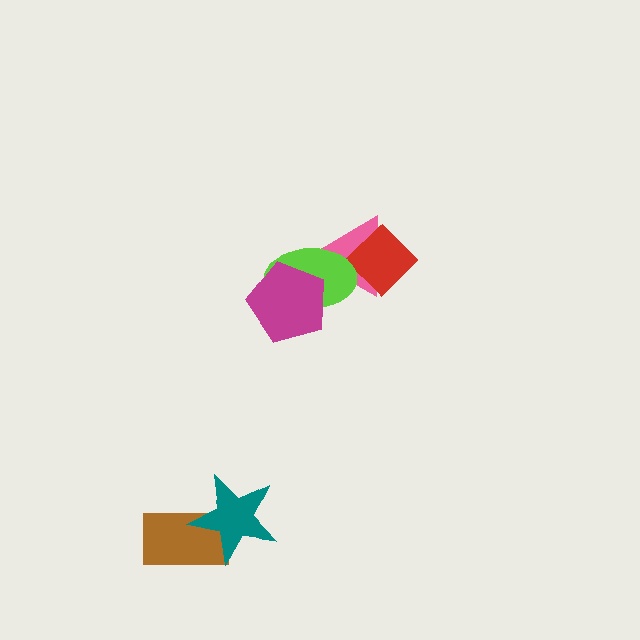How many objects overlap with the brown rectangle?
1 object overlaps with the brown rectangle.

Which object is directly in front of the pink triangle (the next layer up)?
The red diamond is directly in front of the pink triangle.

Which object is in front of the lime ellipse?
The magenta pentagon is in front of the lime ellipse.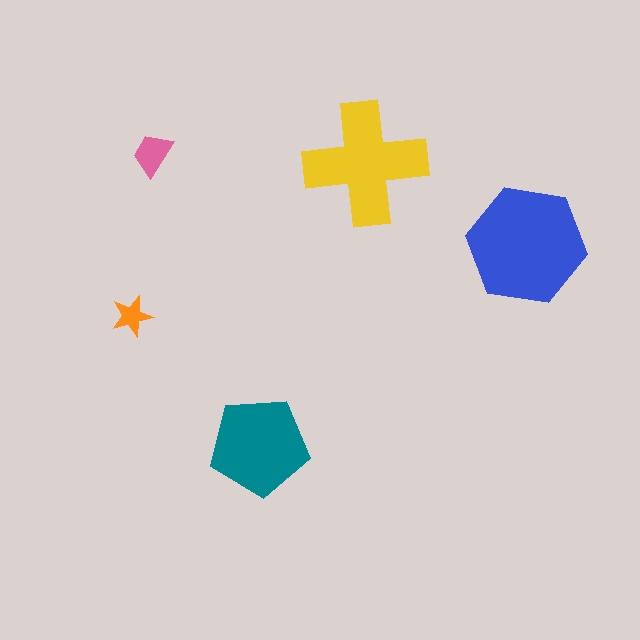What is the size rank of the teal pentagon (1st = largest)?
3rd.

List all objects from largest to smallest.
The blue hexagon, the yellow cross, the teal pentagon, the pink trapezoid, the orange star.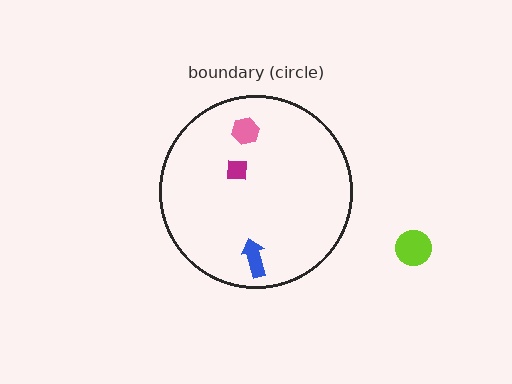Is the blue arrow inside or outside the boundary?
Inside.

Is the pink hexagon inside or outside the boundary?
Inside.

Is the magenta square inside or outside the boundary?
Inside.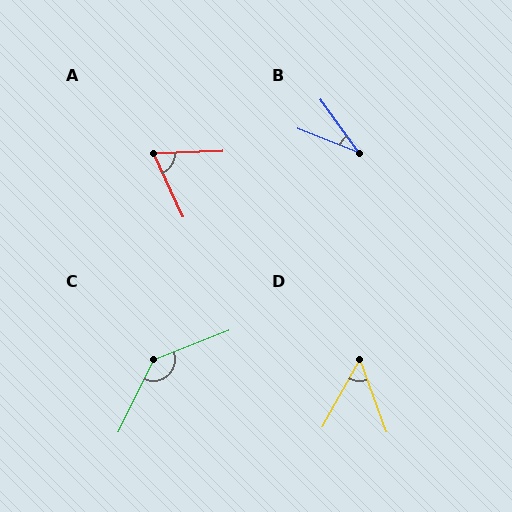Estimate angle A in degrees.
Approximately 67 degrees.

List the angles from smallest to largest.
B (33°), D (49°), A (67°), C (137°).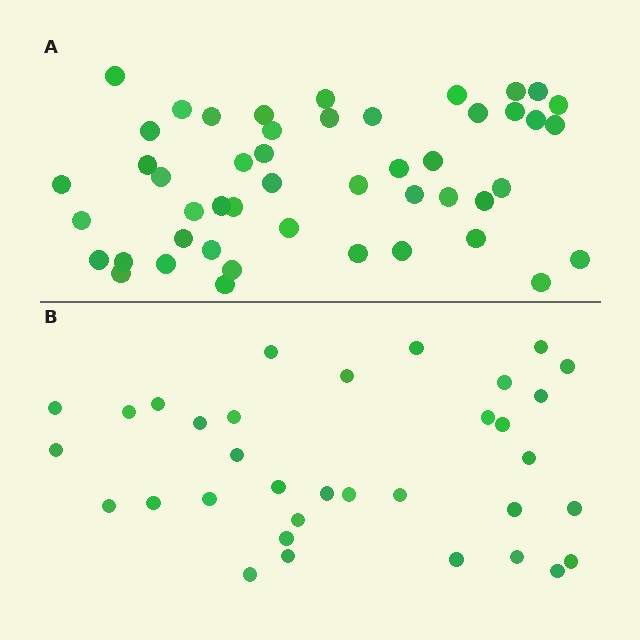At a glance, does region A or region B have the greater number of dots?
Region A (the top region) has more dots.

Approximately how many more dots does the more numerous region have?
Region A has approximately 15 more dots than region B.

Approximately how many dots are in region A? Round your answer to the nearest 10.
About 50 dots. (The exact count is 48, which rounds to 50.)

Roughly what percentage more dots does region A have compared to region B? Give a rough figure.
About 40% more.